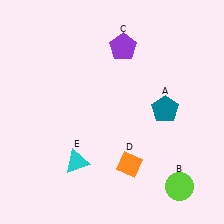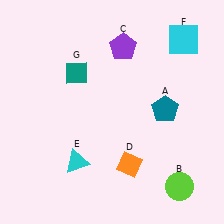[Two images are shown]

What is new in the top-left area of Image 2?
A teal diamond (G) was added in the top-left area of Image 2.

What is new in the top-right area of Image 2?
A cyan square (F) was added in the top-right area of Image 2.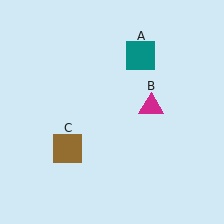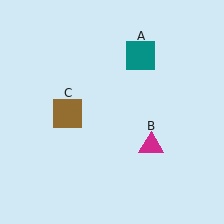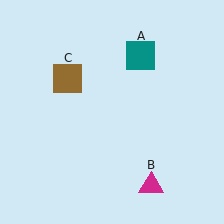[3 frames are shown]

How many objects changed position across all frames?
2 objects changed position: magenta triangle (object B), brown square (object C).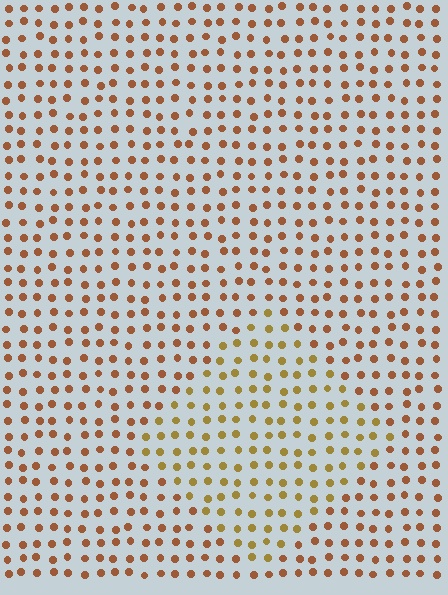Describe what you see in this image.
The image is filled with small brown elements in a uniform arrangement. A diamond-shaped region is visible where the elements are tinted to a slightly different hue, forming a subtle color boundary.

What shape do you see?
I see a diamond.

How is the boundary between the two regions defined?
The boundary is defined purely by a slight shift in hue (about 27 degrees). Spacing, size, and orientation are identical on both sides.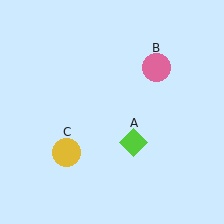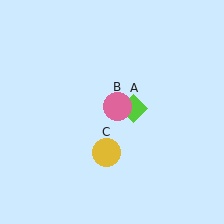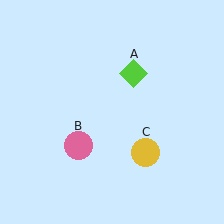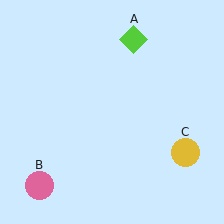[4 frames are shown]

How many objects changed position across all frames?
3 objects changed position: lime diamond (object A), pink circle (object B), yellow circle (object C).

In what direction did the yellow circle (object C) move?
The yellow circle (object C) moved right.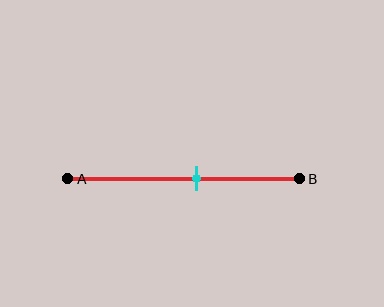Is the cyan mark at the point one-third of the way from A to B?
No, the mark is at about 55% from A, not at the 33% one-third point.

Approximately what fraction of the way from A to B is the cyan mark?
The cyan mark is approximately 55% of the way from A to B.